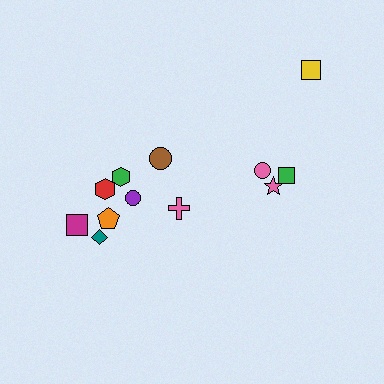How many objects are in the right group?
There are 4 objects.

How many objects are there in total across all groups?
There are 12 objects.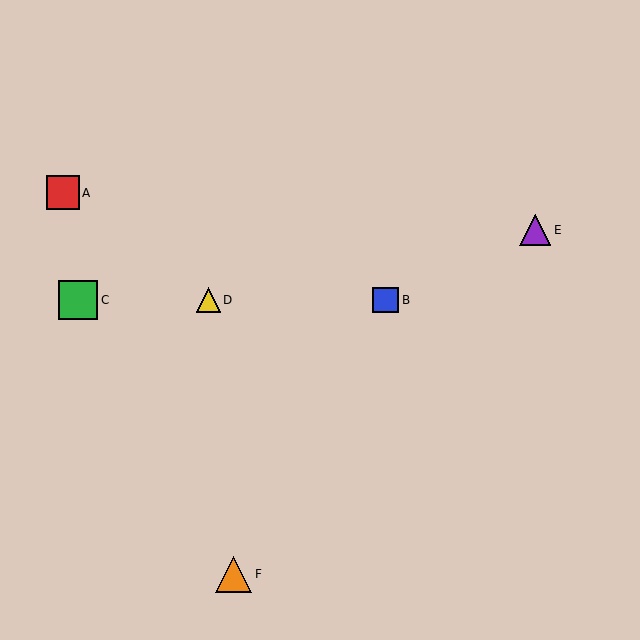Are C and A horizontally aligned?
No, C is at y≈300 and A is at y≈193.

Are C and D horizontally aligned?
Yes, both are at y≈300.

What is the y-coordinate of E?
Object E is at y≈230.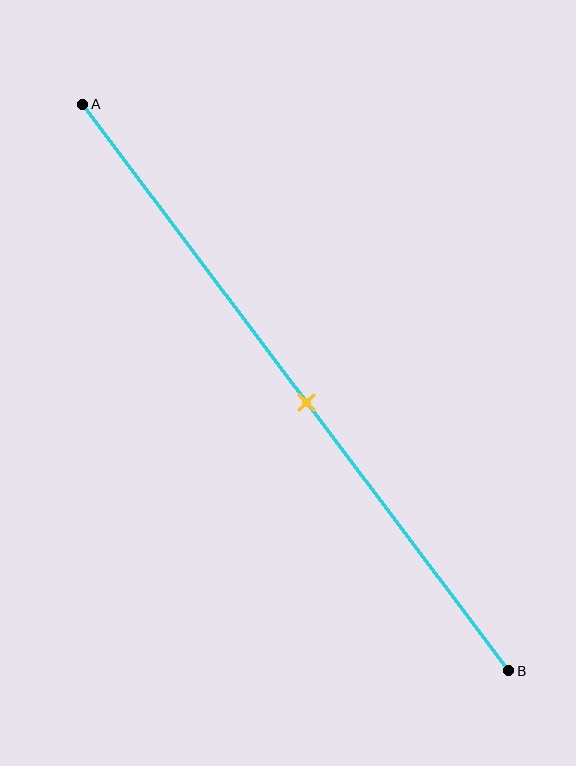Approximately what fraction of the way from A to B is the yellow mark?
The yellow mark is approximately 55% of the way from A to B.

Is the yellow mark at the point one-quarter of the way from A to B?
No, the mark is at about 55% from A, not at the 25% one-quarter point.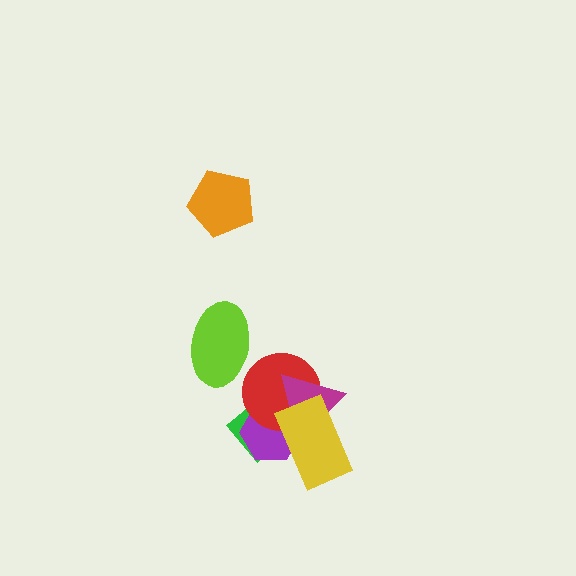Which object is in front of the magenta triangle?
The yellow rectangle is in front of the magenta triangle.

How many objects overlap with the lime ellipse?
0 objects overlap with the lime ellipse.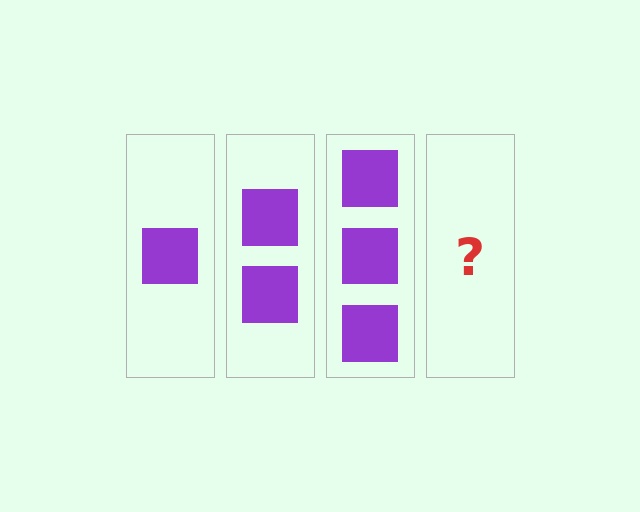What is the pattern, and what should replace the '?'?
The pattern is that each step adds one more square. The '?' should be 4 squares.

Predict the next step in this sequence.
The next step is 4 squares.